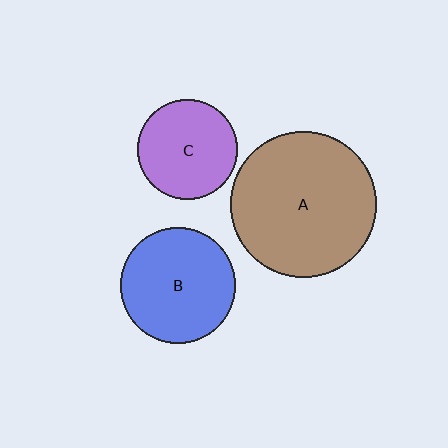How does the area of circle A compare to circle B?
Approximately 1.6 times.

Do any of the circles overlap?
No, none of the circles overlap.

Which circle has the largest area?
Circle A (brown).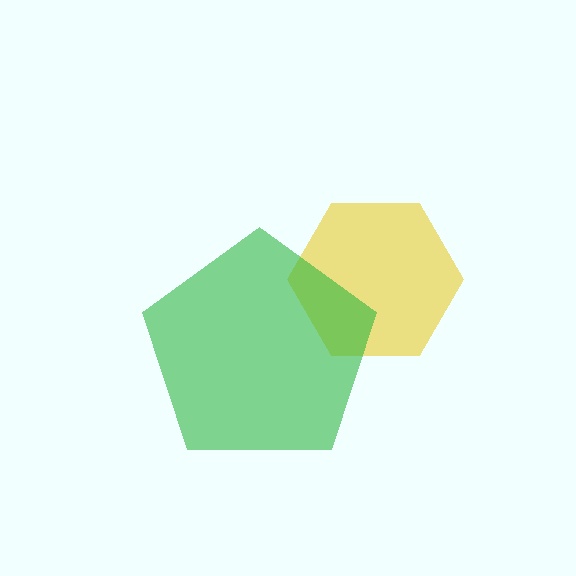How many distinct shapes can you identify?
There are 2 distinct shapes: a yellow hexagon, a green pentagon.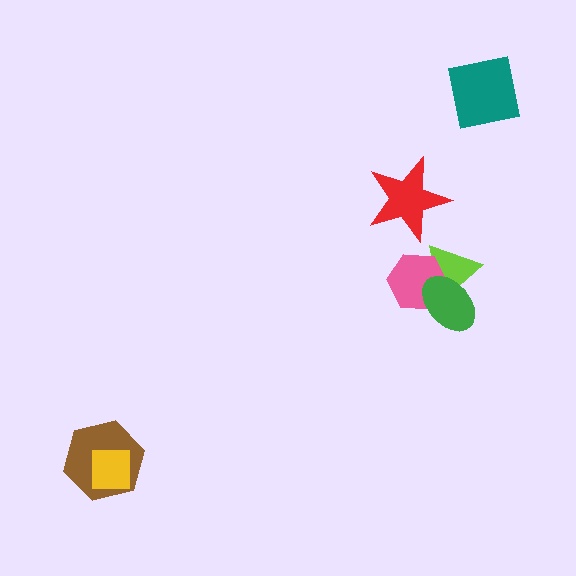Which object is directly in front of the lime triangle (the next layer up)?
The pink hexagon is directly in front of the lime triangle.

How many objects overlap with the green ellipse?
2 objects overlap with the green ellipse.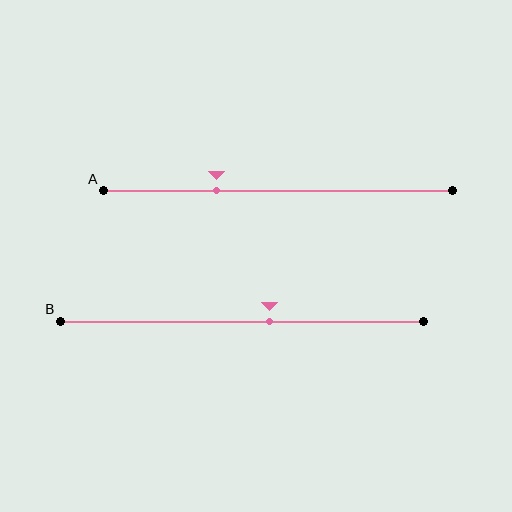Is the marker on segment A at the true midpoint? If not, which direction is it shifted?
No, the marker on segment A is shifted to the left by about 17% of the segment length.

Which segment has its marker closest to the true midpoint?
Segment B has its marker closest to the true midpoint.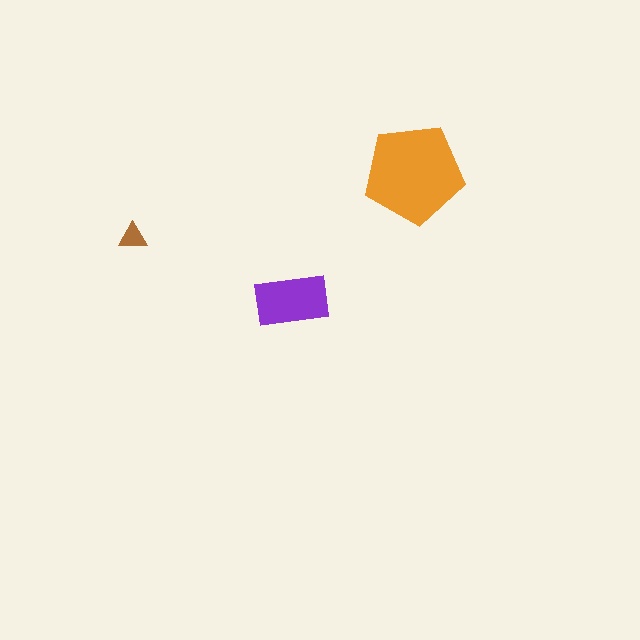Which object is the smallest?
The brown triangle.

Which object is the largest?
The orange pentagon.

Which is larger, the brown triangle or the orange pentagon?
The orange pentagon.